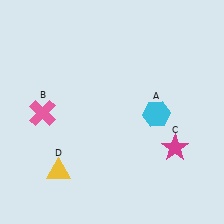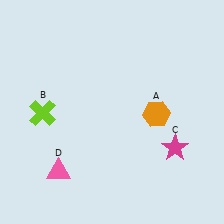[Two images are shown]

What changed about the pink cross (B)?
In Image 1, B is pink. In Image 2, it changed to lime.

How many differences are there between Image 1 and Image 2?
There are 3 differences between the two images.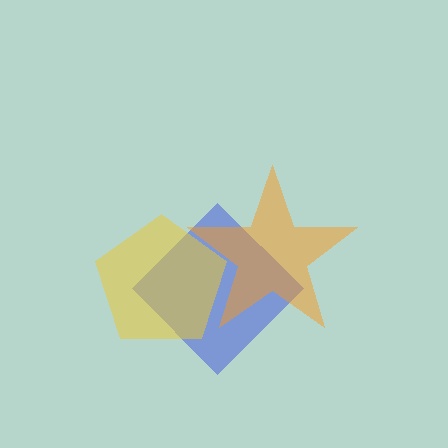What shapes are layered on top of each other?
The layered shapes are: a blue diamond, a yellow pentagon, an orange star.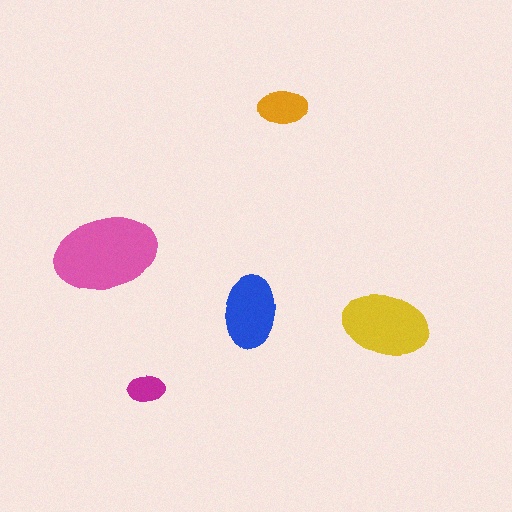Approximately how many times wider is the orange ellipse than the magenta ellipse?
About 1.5 times wider.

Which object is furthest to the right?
The yellow ellipse is rightmost.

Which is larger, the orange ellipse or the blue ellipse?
The blue one.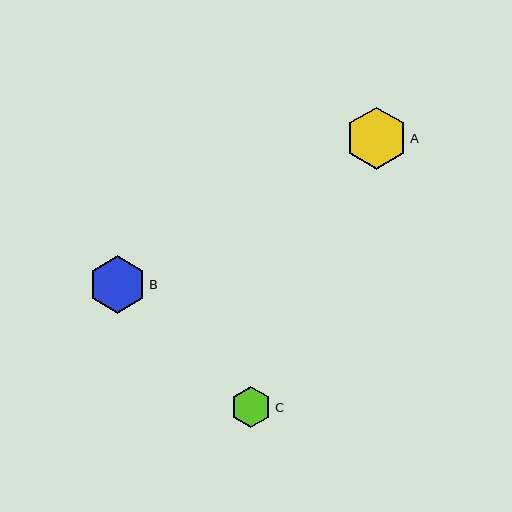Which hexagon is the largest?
Hexagon A is the largest with a size of approximately 63 pixels.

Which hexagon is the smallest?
Hexagon C is the smallest with a size of approximately 41 pixels.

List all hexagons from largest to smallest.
From largest to smallest: A, B, C.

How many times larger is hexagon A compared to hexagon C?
Hexagon A is approximately 1.5 times the size of hexagon C.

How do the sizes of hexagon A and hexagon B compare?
Hexagon A and hexagon B are approximately the same size.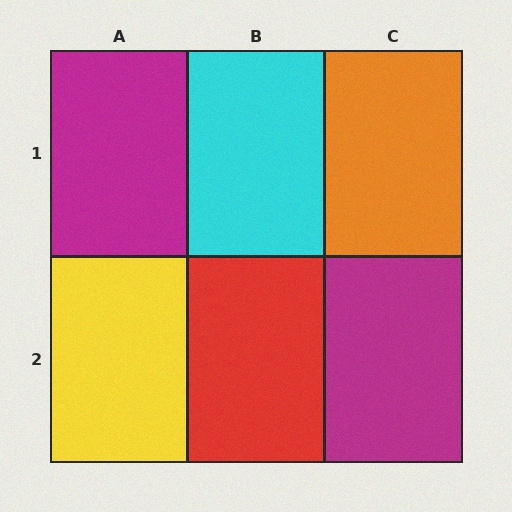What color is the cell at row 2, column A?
Yellow.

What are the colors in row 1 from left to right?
Magenta, cyan, orange.